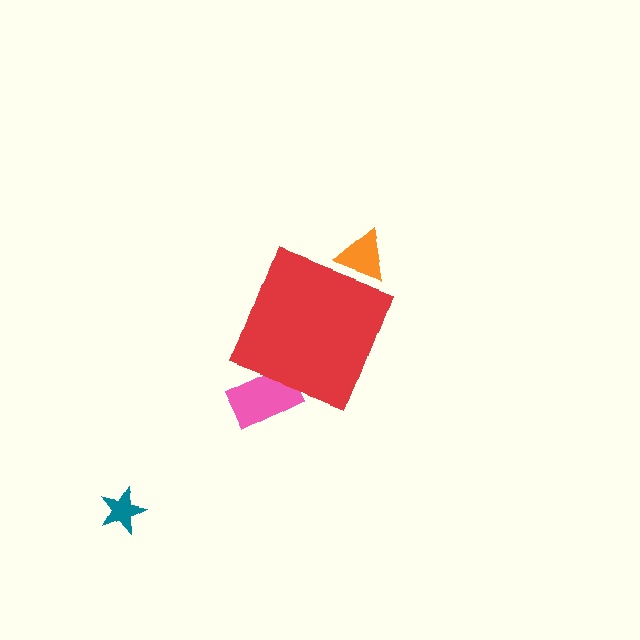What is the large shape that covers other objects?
A red diamond.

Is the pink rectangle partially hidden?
Yes, the pink rectangle is partially hidden behind the red diamond.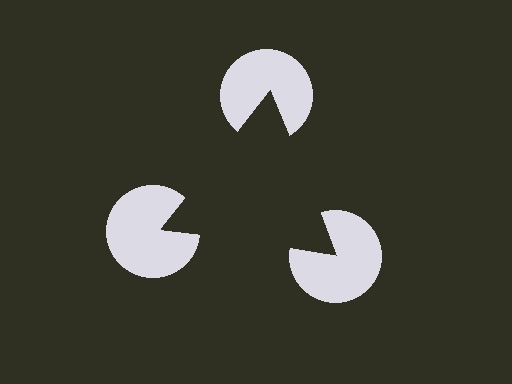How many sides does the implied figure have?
3 sides.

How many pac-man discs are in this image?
There are 3 — one at each vertex of the illusory triangle.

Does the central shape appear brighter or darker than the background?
It typically appears slightly darker than the background, even though no actual brightness change is drawn.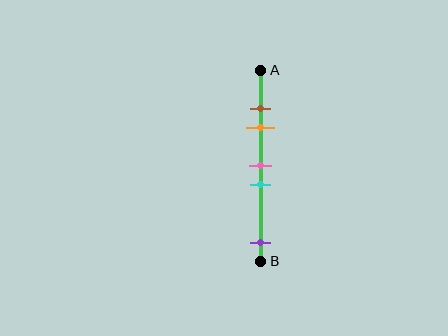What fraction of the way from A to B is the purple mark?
The purple mark is approximately 90% (0.9) of the way from A to B.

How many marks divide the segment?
There are 5 marks dividing the segment.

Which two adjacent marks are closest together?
The brown and orange marks are the closest adjacent pair.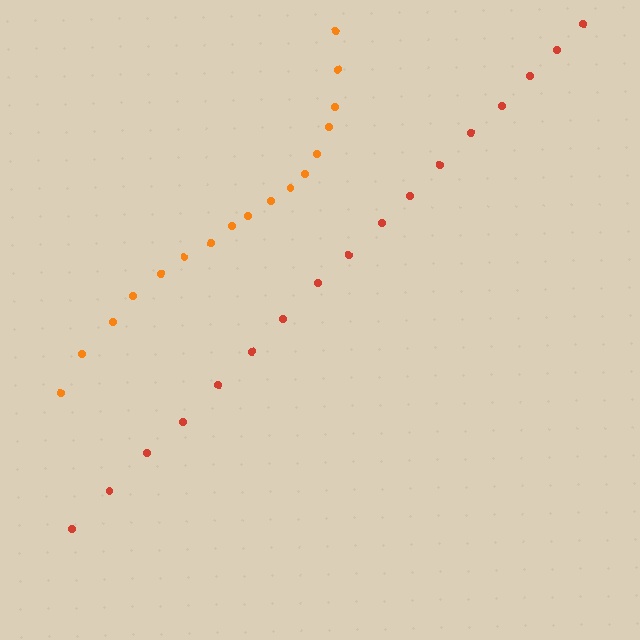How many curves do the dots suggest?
There are 2 distinct paths.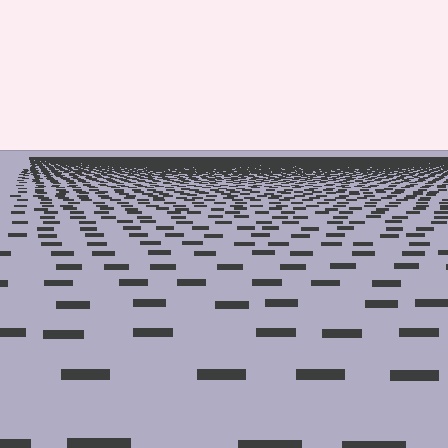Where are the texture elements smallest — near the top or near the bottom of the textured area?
Near the top.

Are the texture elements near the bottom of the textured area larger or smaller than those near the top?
Larger. Near the bottom, elements are closer to the viewer and appear at a bigger on-screen size.